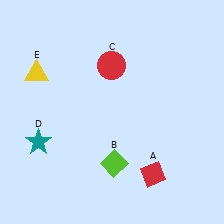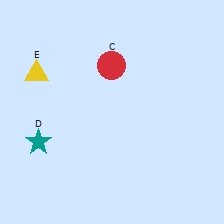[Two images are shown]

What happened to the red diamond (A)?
The red diamond (A) was removed in Image 2. It was in the bottom-right area of Image 1.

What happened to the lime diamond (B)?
The lime diamond (B) was removed in Image 2. It was in the bottom-right area of Image 1.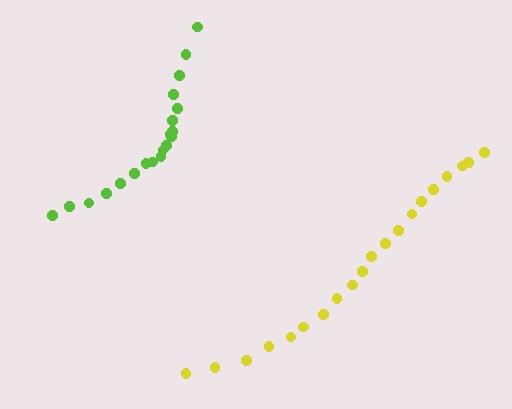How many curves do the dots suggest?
There are 2 distinct paths.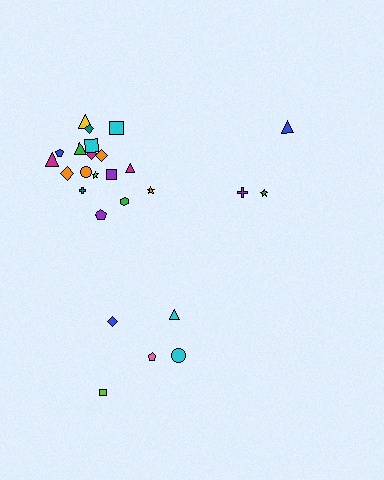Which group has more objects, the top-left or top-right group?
The top-left group.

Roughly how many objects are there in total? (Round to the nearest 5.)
Roughly 25 objects in total.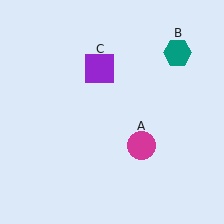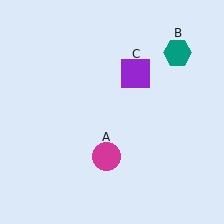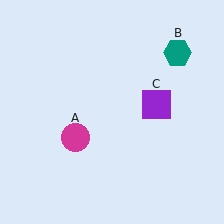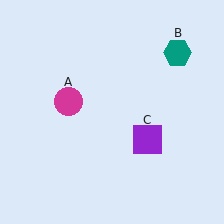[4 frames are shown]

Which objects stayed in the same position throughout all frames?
Teal hexagon (object B) remained stationary.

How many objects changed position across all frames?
2 objects changed position: magenta circle (object A), purple square (object C).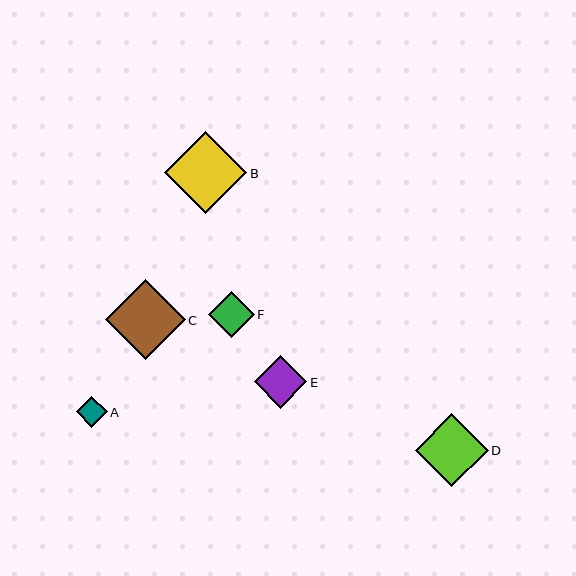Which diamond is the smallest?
Diamond A is the smallest with a size of approximately 31 pixels.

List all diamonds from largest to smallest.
From largest to smallest: B, C, D, E, F, A.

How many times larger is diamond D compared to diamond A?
Diamond D is approximately 2.4 times the size of diamond A.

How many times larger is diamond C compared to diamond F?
Diamond C is approximately 1.7 times the size of diamond F.